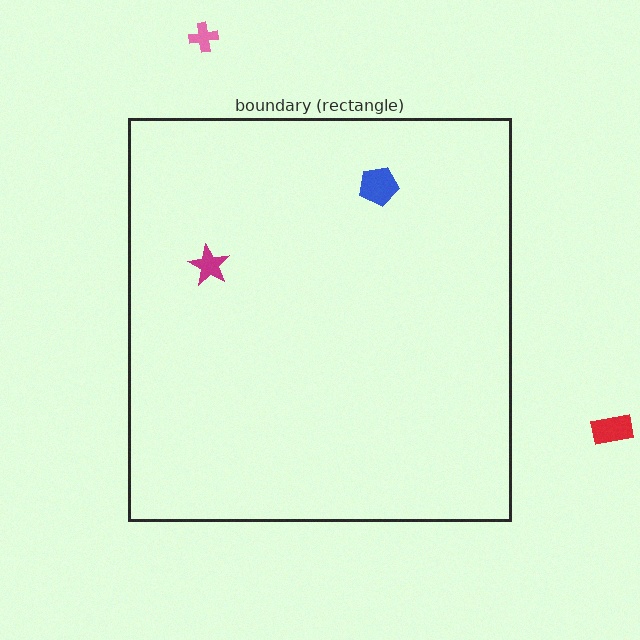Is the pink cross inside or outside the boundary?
Outside.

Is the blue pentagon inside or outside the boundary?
Inside.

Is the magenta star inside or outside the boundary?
Inside.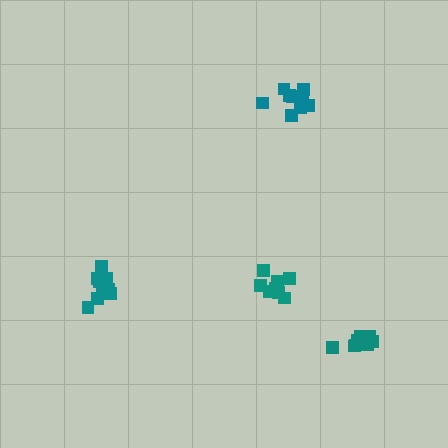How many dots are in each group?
Group 1: 8 dots, Group 2: 10 dots, Group 3: 8 dots, Group 4: 9 dots (35 total).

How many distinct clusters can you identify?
There are 4 distinct clusters.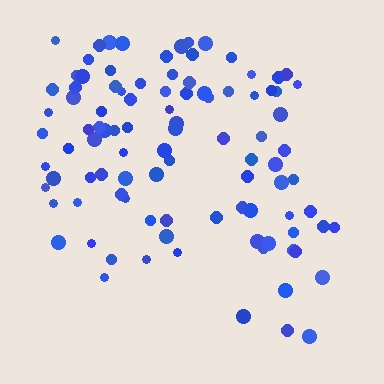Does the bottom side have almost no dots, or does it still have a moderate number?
Still a moderate number, just noticeably fewer than the top.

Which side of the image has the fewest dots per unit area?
The bottom.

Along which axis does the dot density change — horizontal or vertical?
Vertical.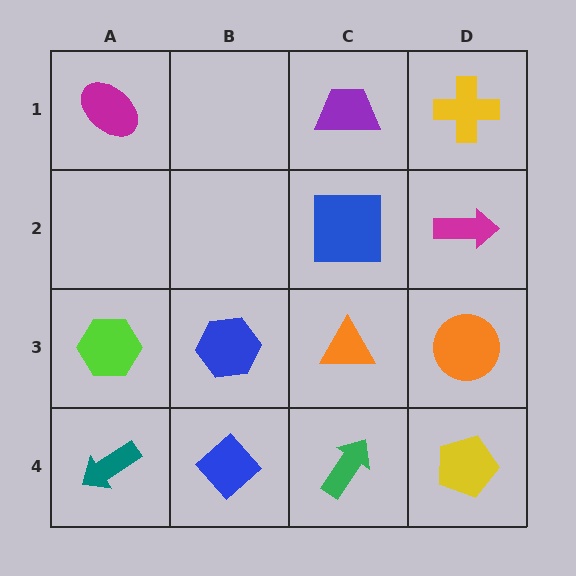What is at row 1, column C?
A purple trapezoid.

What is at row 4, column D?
A yellow pentagon.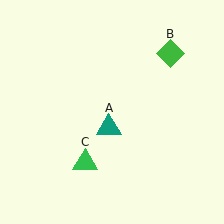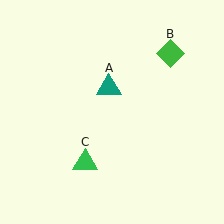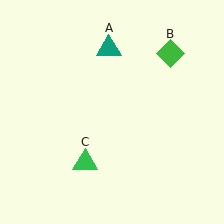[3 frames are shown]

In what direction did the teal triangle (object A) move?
The teal triangle (object A) moved up.